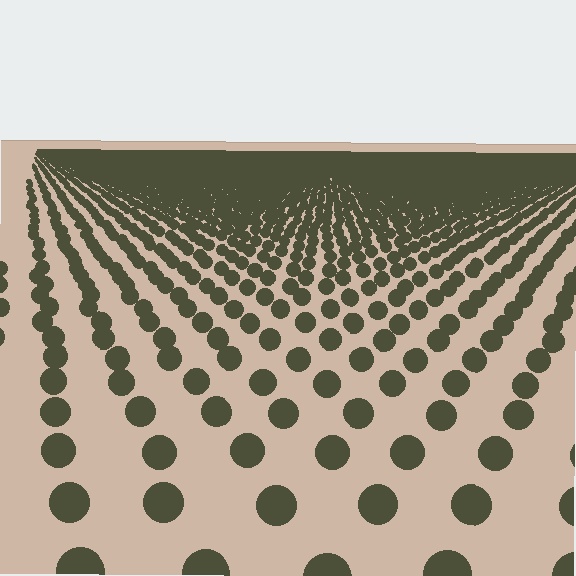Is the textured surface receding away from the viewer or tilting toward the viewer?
The surface is receding away from the viewer. Texture elements get smaller and denser toward the top.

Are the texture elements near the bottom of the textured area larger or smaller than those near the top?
Larger. Near the bottom, elements are closer to the viewer and appear at a bigger on-screen size.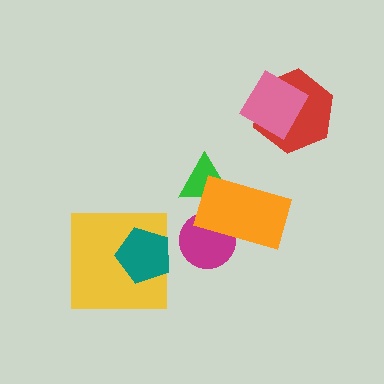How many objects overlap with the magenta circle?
1 object overlaps with the magenta circle.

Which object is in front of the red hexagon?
The pink diamond is in front of the red hexagon.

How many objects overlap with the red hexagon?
1 object overlaps with the red hexagon.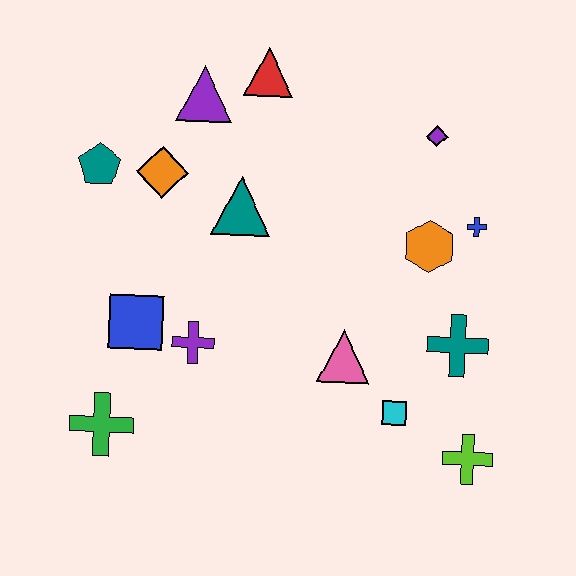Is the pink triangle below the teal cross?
Yes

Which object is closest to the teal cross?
The cyan square is closest to the teal cross.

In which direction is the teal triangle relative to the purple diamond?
The teal triangle is to the left of the purple diamond.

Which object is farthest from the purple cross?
The purple diamond is farthest from the purple cross.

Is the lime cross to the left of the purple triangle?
No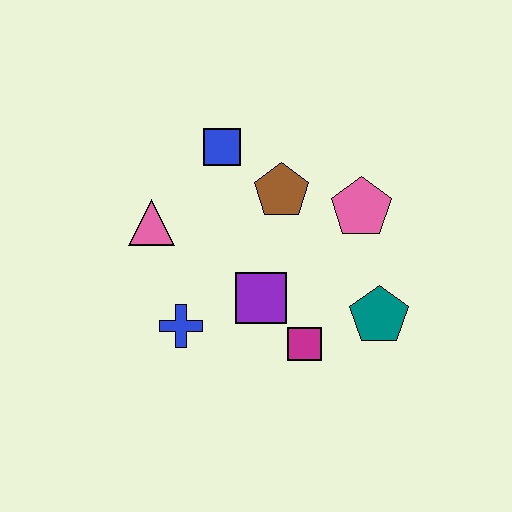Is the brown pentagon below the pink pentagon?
No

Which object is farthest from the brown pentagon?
The blue cross is farthest from the brown pentagon.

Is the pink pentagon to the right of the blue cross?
Yes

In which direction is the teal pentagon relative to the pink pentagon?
The teal pentagon is below the pink pentagon.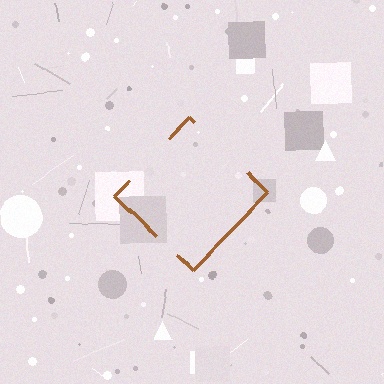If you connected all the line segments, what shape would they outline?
They would outline a diamond.